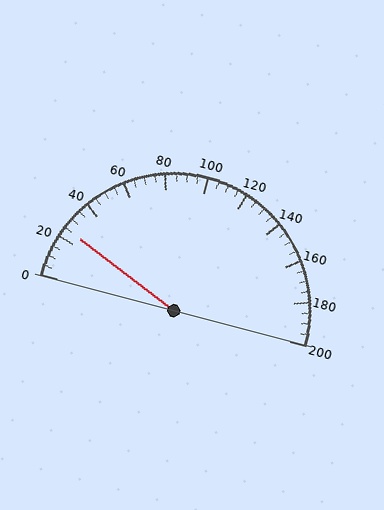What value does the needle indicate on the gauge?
The needle indicates approximately 25.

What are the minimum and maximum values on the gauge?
The gauge ranges from 0 to 200.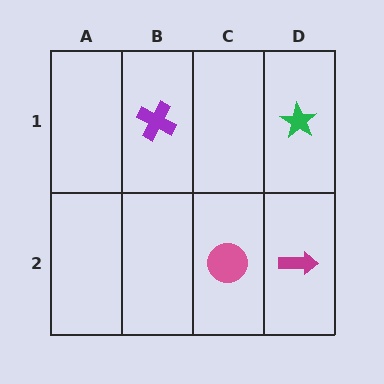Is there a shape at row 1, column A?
No, that cell is empty.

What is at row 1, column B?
A purple cross.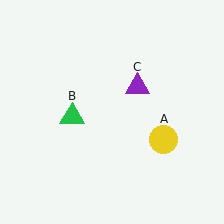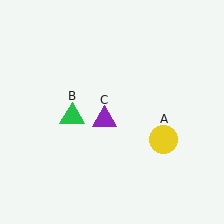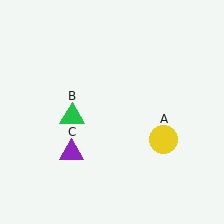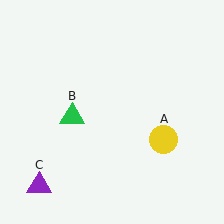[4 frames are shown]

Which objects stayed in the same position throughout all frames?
Yellow circle (object A) and green triangle (object B) remained stationary.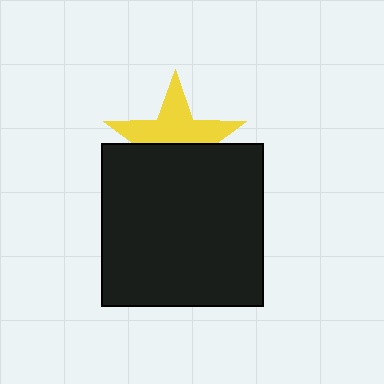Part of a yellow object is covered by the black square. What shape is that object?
It is a star.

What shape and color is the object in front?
The object in front is a black square.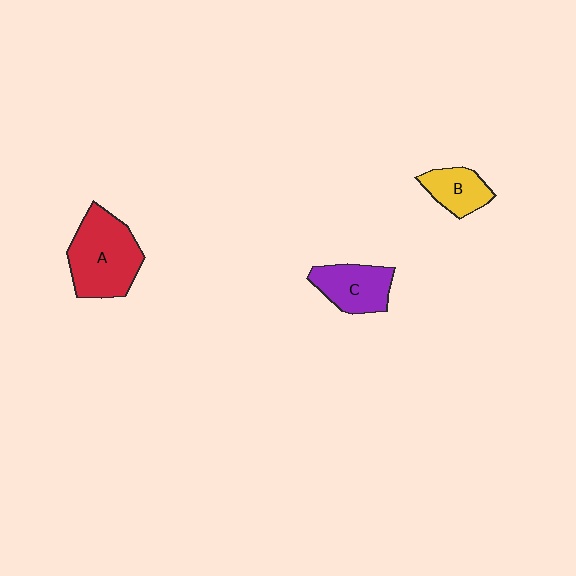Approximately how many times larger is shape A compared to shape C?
Approximately 1.6 times.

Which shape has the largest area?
Shape A (red).